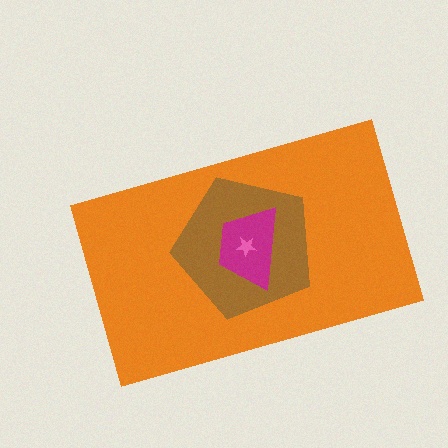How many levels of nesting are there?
4.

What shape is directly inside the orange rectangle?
The brown pentagon.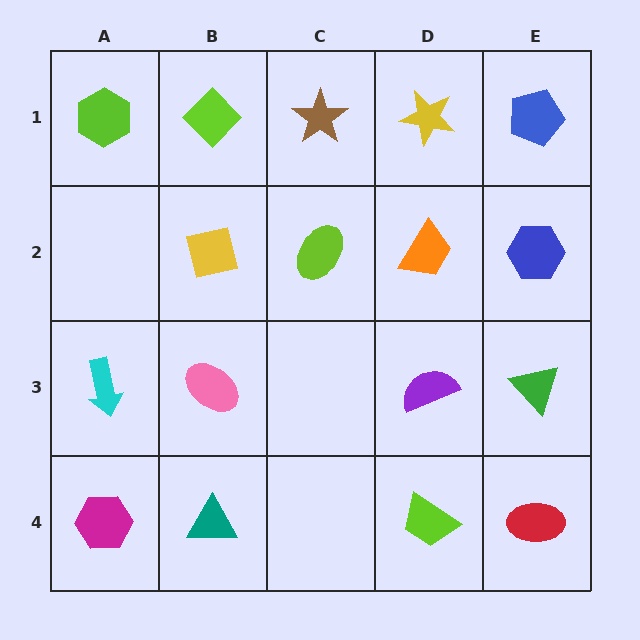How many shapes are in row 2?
4 shapes.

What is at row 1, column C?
A brown star.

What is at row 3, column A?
A cyan arrow.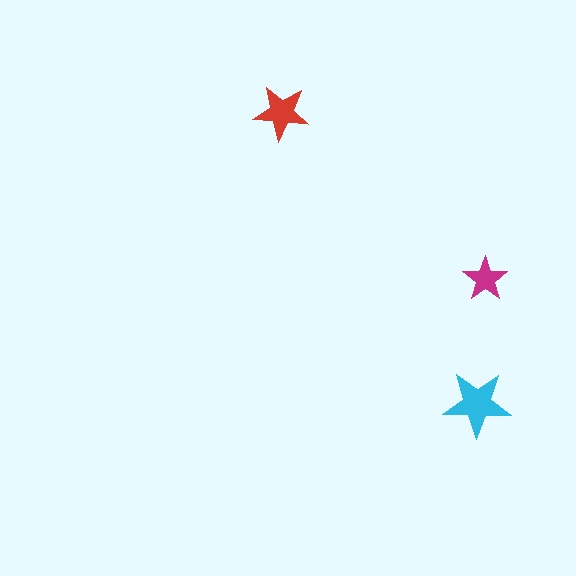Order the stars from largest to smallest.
the cyan one, the red one, the magenta one.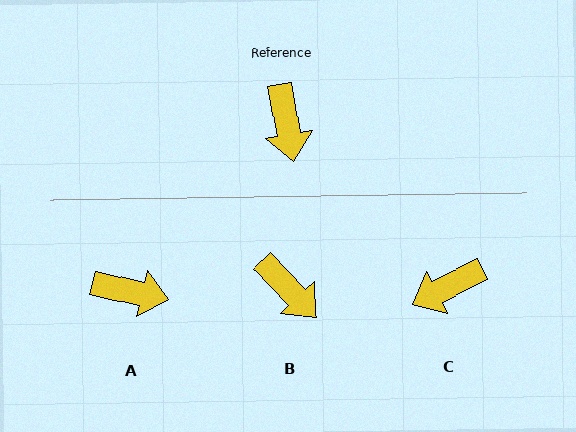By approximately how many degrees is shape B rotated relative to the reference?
Approximately 34 degrees counter-clockwise.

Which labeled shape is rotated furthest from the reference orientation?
C, about 73 degrees away.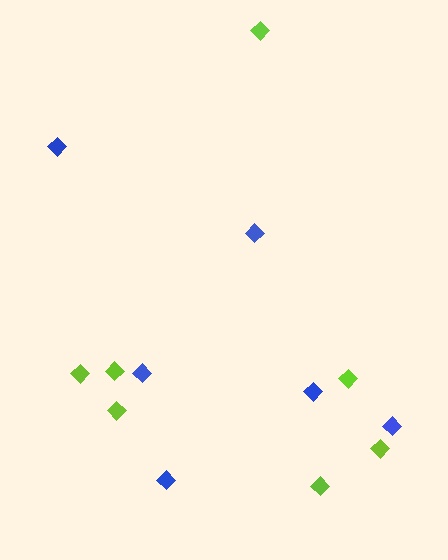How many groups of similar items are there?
There are 2 groups: one group of lime diamonds (7) and one group of blue diamonds (6).